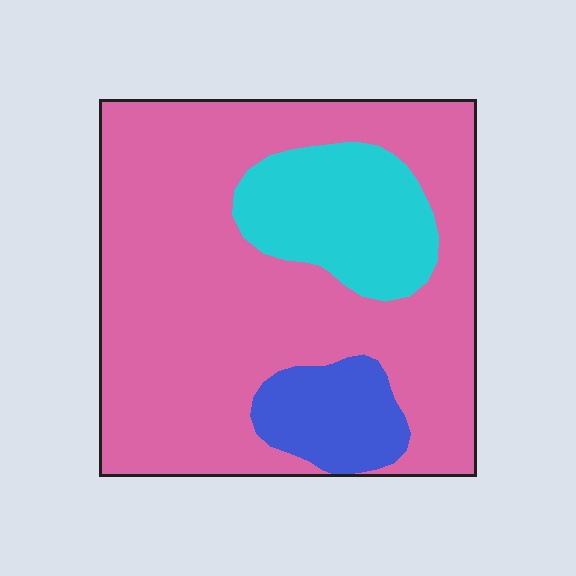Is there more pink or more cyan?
Pink.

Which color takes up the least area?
Blue, at roughly 10%.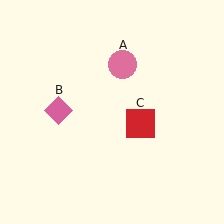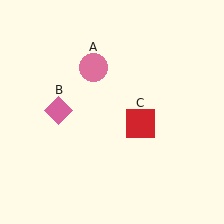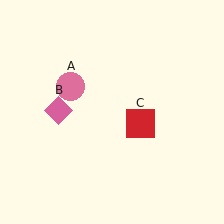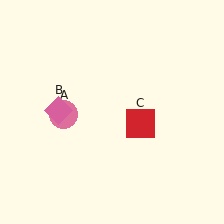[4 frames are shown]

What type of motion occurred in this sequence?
The pink circle (object A) rotated counterclockwise around the center of the scene.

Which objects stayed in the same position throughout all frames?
Pink diamond (object B) and red square (object C) remained stationary.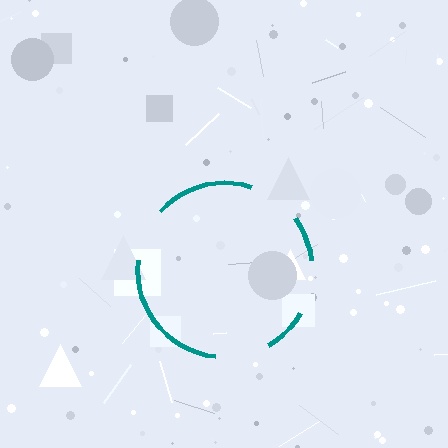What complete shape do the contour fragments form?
The contour fragments form a circle.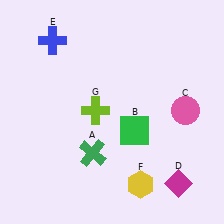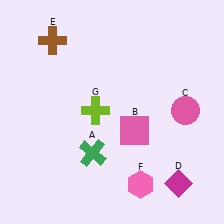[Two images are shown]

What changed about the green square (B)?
In Image 1, B is green. In Image 2, it changed to pink.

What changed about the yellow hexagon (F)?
In Image 1, F is yellow. In Image 2, it changed to pink.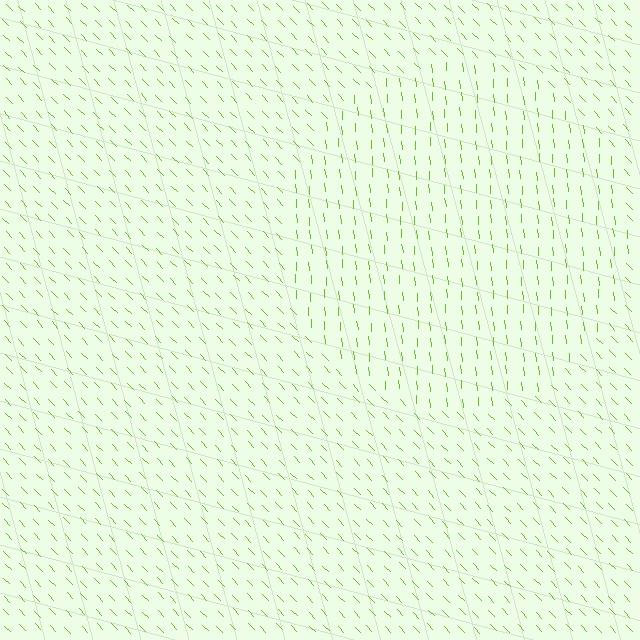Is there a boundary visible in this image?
Yes, there is a texture boundary formed by a change in line orientation.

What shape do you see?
I see a circle.